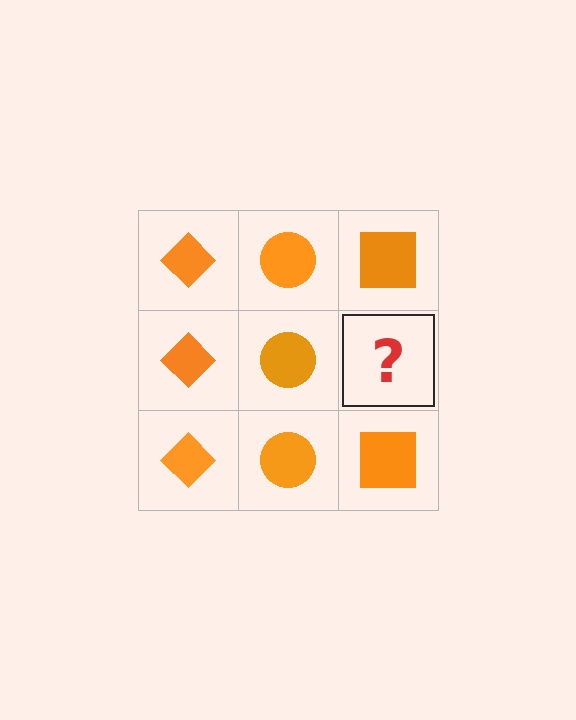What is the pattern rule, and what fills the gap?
The rule is that each column has a consistent shape. The gap should be filled with an orange square.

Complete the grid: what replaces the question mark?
The question mark should be replaced with an orange square.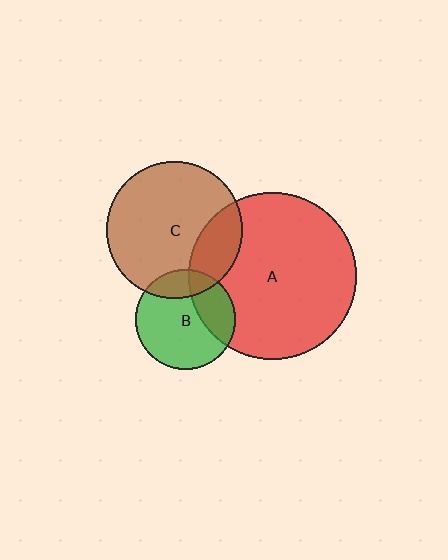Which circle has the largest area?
Circle A (red).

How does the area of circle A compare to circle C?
Approximately 1.5 times.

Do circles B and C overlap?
Yes.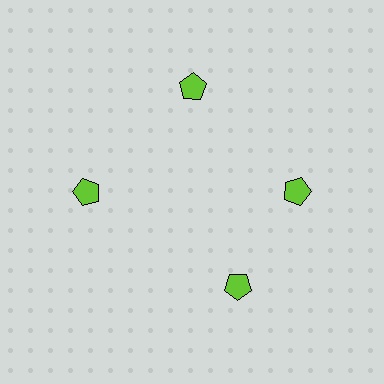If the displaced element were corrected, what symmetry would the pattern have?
It would have 4-fold rotational symmetry — the pattern would map onto itself every 90 degrees.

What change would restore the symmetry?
The symmetry would be restored by rotating it back into even spacing with its neighbors so that all 4 pentagons sit at equal angles and equal distance from the center.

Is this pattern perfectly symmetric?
No. The 4 lime pentagons are arranged in a ring, but one element near the 6 o'clock position is rotated out of alignment along the ring, breaking the 4-fold rotational symmetry.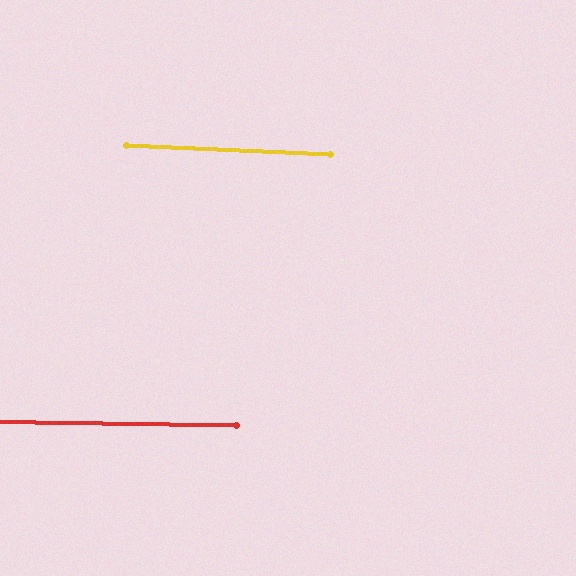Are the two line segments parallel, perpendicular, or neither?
Parallel — their directions differ by only 1.6°.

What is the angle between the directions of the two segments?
Approximately 2 degrees.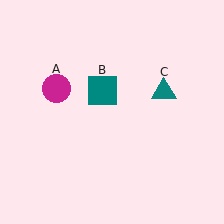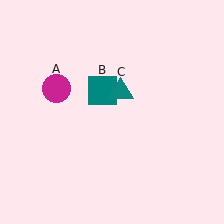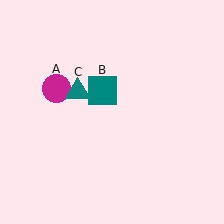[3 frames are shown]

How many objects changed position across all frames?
1 object changed position: teal triangle (object C).